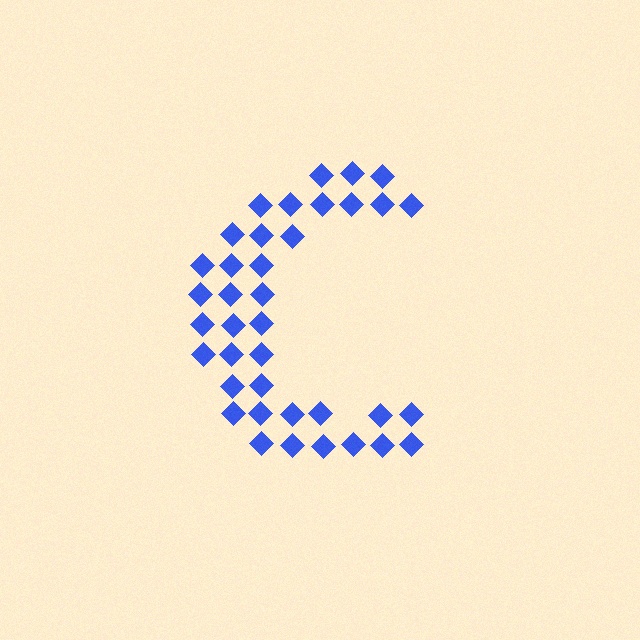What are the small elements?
The small elements are diamonds.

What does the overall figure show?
The overall figure shows the letter C.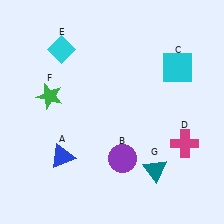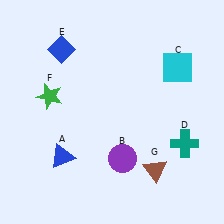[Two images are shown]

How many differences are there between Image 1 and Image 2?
There are 3 differences between the two images.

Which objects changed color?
D changed from magenta to teal. E changed from cyan to blue. G changed from teal to brown.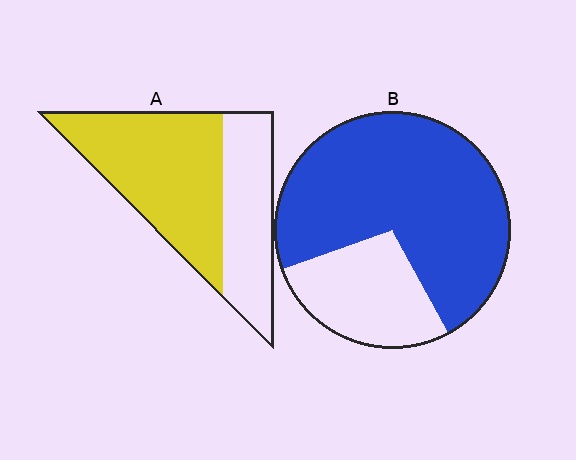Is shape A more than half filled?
Yes.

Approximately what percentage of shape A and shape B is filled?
A is approximately 60% and B is approximately 75%.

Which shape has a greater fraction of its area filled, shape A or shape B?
Shape B.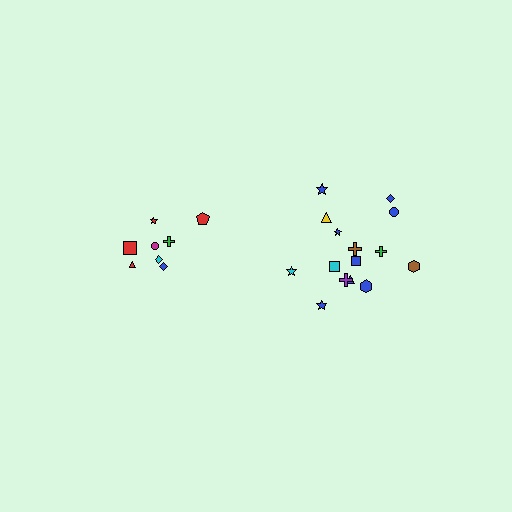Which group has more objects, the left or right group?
The right group.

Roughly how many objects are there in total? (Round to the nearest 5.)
Roughly 25 objects in total.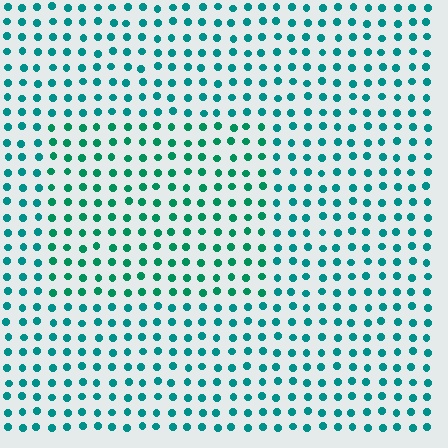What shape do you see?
I see a rectangle.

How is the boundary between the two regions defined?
The boundary is defined purely by a slight shift in hue (about 21 degrees). Spacing, size, and orientation are identical on both sides.